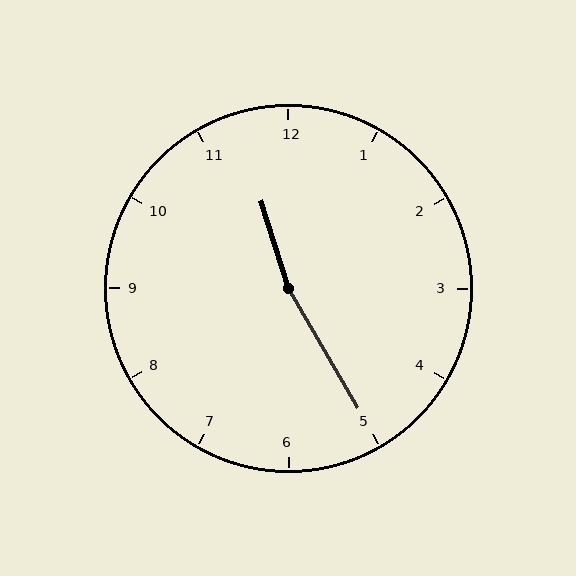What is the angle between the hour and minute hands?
Approximately 168 degrees.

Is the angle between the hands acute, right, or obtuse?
It is obtuse.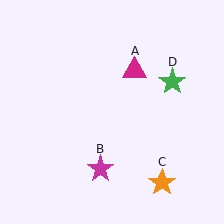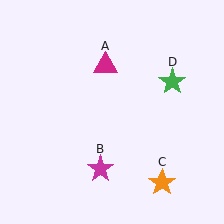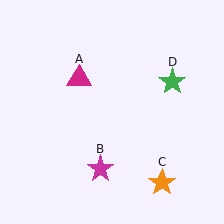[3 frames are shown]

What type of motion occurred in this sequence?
The magenta triangle (object A) rotated counterclockwise around the center of the scene.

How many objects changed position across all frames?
1 object changed position: magenta triangle (object A).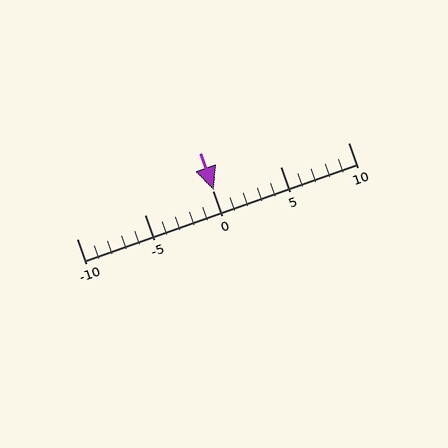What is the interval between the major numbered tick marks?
The major tick marks are spaced 5 units apart.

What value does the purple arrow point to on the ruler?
The purple arrow points to approximately 0.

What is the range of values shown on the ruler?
The ruler shows values from -10 to 10.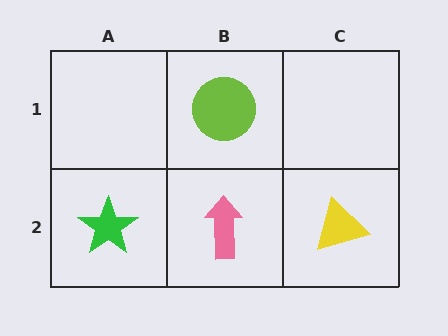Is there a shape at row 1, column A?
No, that cell is empty.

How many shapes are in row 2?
3 shapes.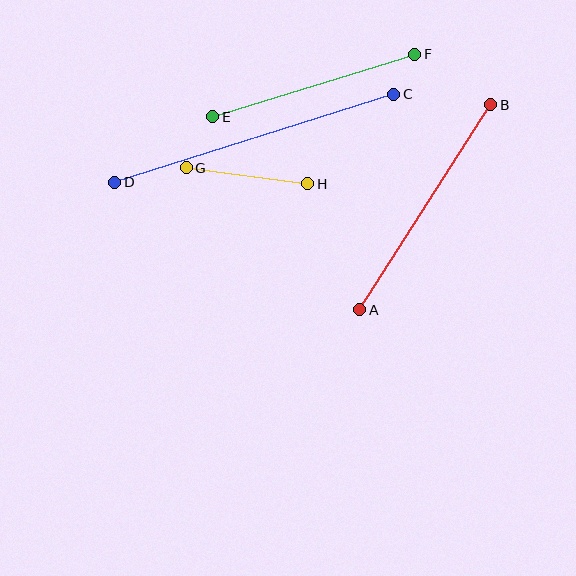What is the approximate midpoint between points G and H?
The midpoint is at approximately (247, 176) pixels.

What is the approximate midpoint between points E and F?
The midpoint is at approximately (314, 86) pixels.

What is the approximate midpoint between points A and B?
The midpoint is at approximately (425, 207) pixels.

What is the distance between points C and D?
The distance is approximately 293 pixels.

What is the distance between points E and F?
The distance is approximately 211 pixels.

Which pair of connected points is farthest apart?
Points C and D are farthest apart.